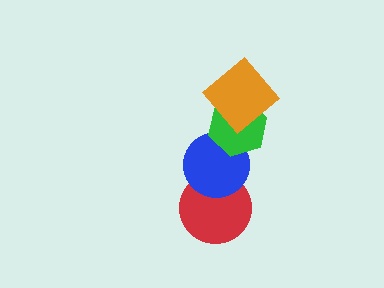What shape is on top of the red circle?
The blue circle is on top of the red circle.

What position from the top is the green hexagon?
The green hexagon is 2nd from the top.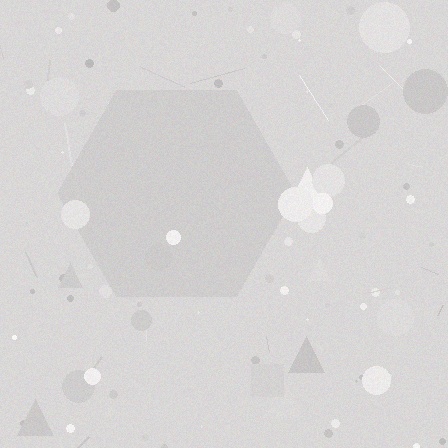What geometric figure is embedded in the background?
A hexagon is embedded in the background.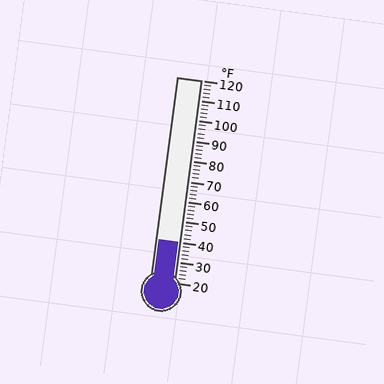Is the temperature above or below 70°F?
The temperature is below 70°F.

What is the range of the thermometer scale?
The thermometer scale ranges from 20°F to 120°F.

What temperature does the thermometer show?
The thermometer shows approximately 40°F.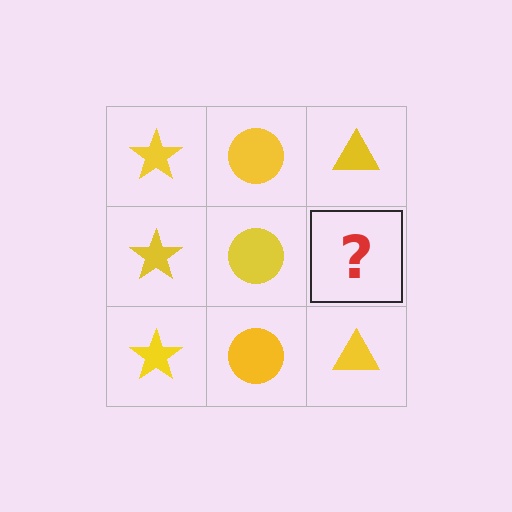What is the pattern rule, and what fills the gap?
The rule is that each column has a consistent shape. The gap should be filled with a yellow triangle.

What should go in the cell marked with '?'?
The missing cell should contain a yellow triangle.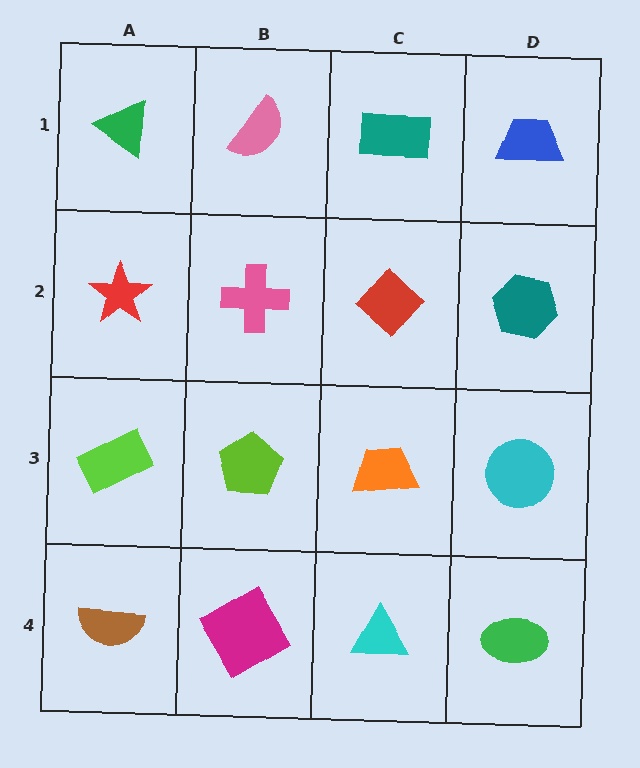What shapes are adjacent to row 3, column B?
A pink cross (row 2, column B), a magenta diamond (row 4, column B), a lime rectangle (row 3, column A), an orange trapezoid (row 3, column C).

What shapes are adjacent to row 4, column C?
An orange trapezoid (row 3, column C), a magenta diamond (row 4, column B), a green ellipse (row 4, column D).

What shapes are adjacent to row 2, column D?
A blue trapezoid (row 1, column D), a cyan circle (row 3, column D), a red diamond (row 2, column C).